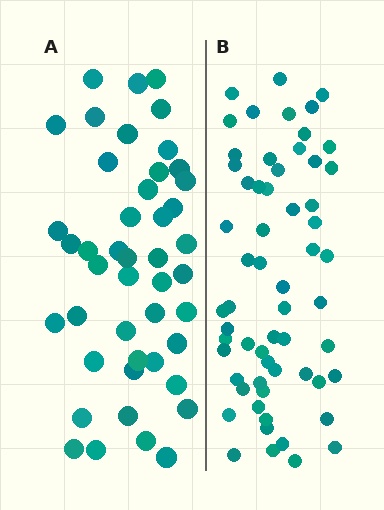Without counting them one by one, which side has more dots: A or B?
Region B (the right region) has more dots.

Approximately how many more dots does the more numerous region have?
Region B has approximately 15 more dots than region A.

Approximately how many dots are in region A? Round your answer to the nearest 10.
About 40 dots. (The exact count is 45, which rounds to 40.)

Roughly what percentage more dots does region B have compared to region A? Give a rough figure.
About 35% more.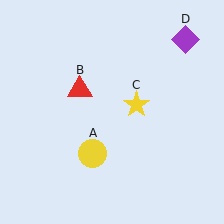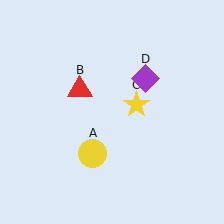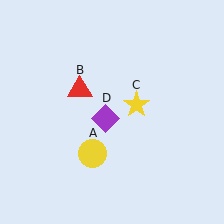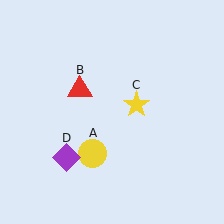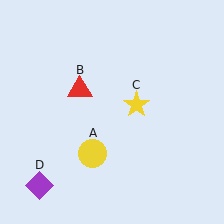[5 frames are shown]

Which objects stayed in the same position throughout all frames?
Yellow circle (object A) and red triangle (object B) and yellow star (object C) remained stationary.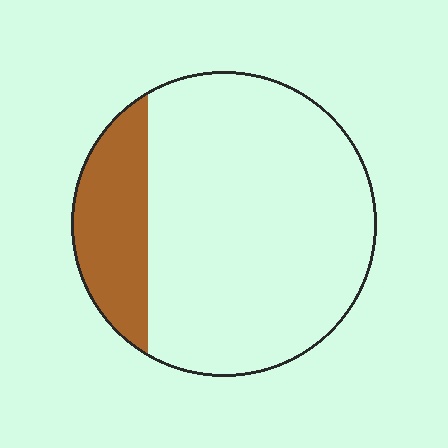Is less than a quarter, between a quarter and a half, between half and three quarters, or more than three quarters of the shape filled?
Less than a quarter.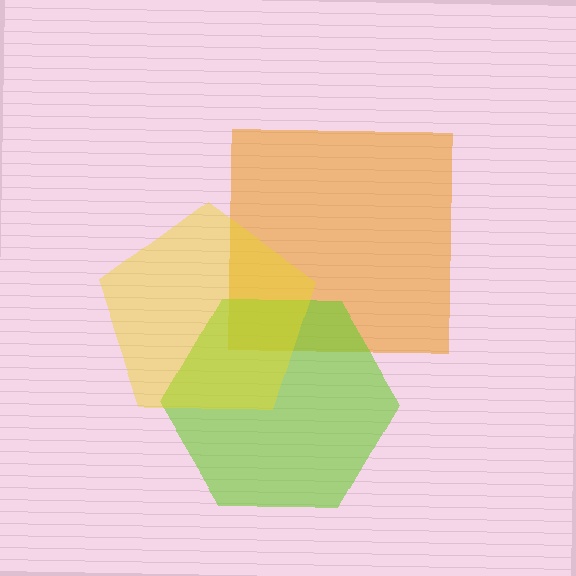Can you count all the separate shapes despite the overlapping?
Yes, there are 3 separate shapes.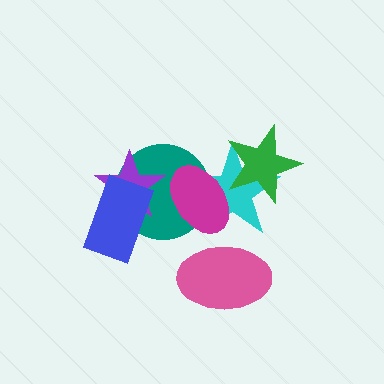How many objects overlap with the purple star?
2 objects overlap with the purple star.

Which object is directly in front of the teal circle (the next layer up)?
The purple star is directly in front of the teal circle.